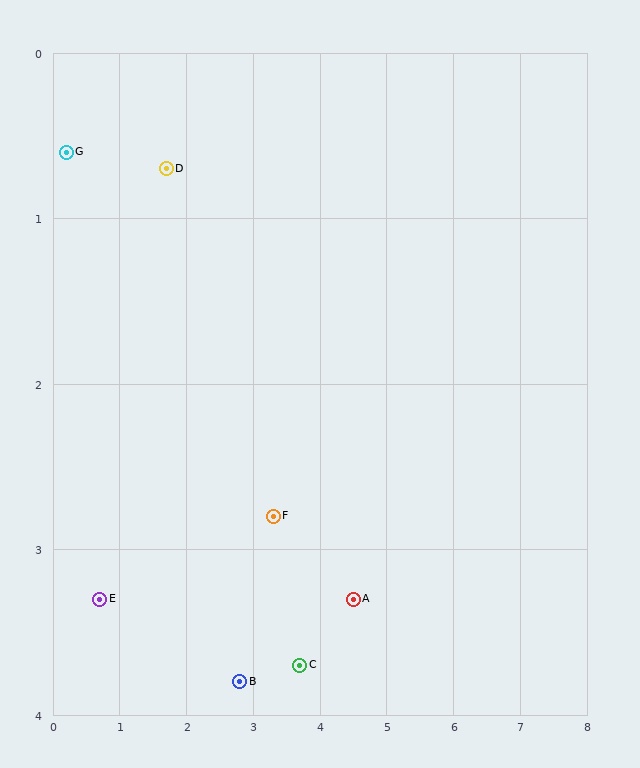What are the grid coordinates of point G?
Point G is at approximately (0.2, 0.6).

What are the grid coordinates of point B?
Point B is at approximately (2.8, 3.8).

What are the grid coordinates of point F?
Point F is at approximately (3.3, 2.8).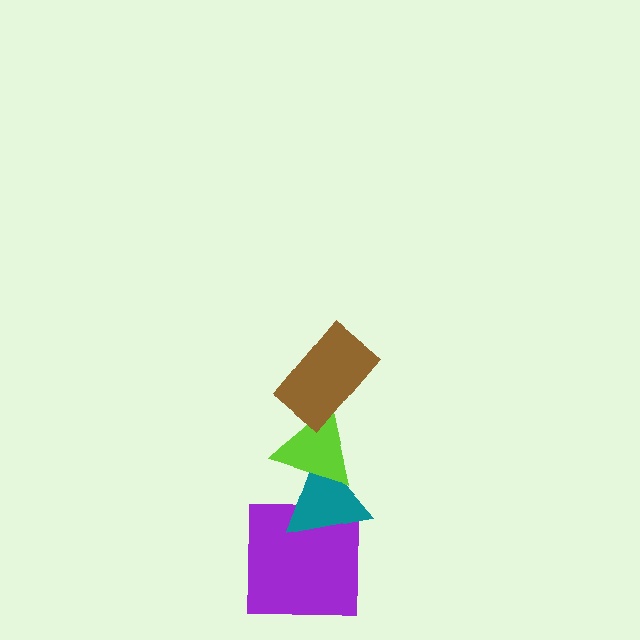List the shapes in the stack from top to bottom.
From top to bottom: the brown rectangle, the lime triangle, the teal triangle, the purple square.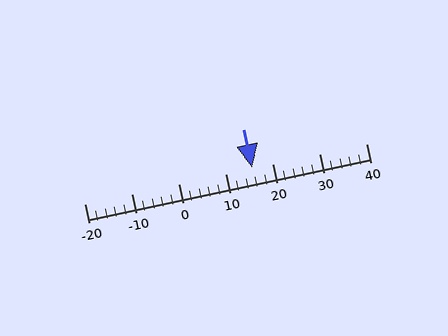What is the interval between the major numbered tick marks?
The major tick marks are spaced 10 units apart.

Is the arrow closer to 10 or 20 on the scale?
The arrow is closer to 20.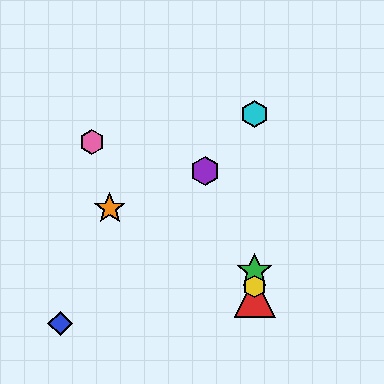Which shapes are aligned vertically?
The red triangle, the green star, the yellow hexagon, the cyan hexagon are aligned vertically.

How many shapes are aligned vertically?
4 shapes (the red triangle, the green star, the yellow hexagon, the cyan hexagon) are aligned vertically.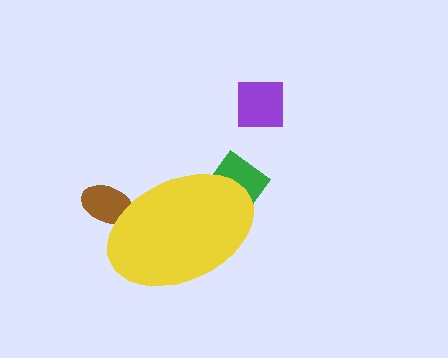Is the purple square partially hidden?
No, the purple square is fully visible.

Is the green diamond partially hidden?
Yes, the green diamond is partially hidden behind the yellow ellipse.